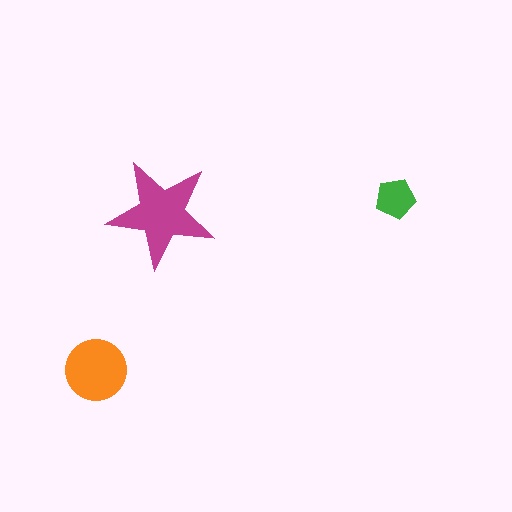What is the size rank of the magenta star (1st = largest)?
1st.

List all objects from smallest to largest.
The green pentagon, the orange circle, the magenta star.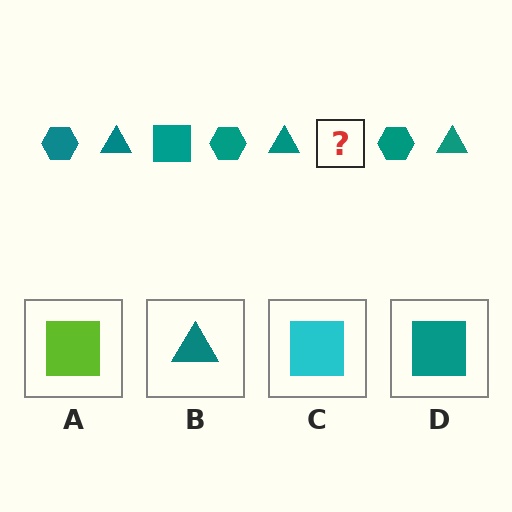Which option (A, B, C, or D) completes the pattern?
D.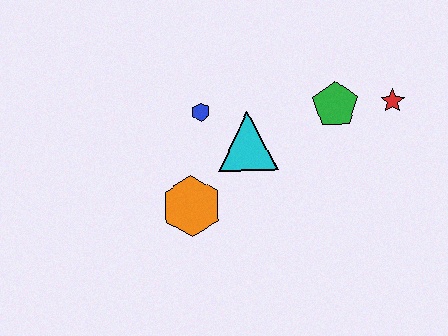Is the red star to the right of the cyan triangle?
Yes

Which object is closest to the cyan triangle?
The blue hexagon is closest to the cyan triangle.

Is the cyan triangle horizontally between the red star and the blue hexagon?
Yes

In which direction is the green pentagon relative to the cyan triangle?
The green pentagon is to the right of the cyan triangle.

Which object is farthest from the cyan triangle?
The red star is farthest from the cyan triangle.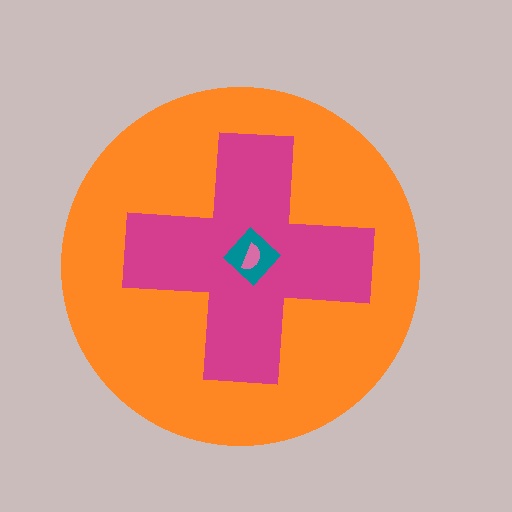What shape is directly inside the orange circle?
The magenta cross.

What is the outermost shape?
The orange circle.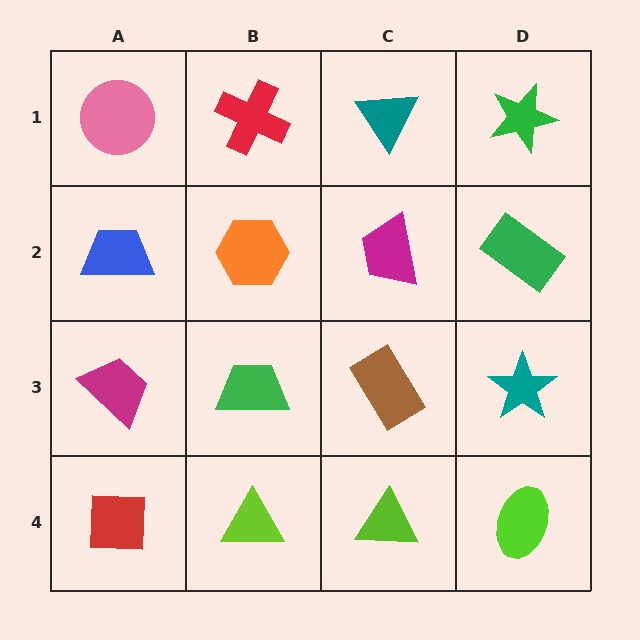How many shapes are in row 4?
4 shapes.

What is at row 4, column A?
A red square.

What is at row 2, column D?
A green rectangle.